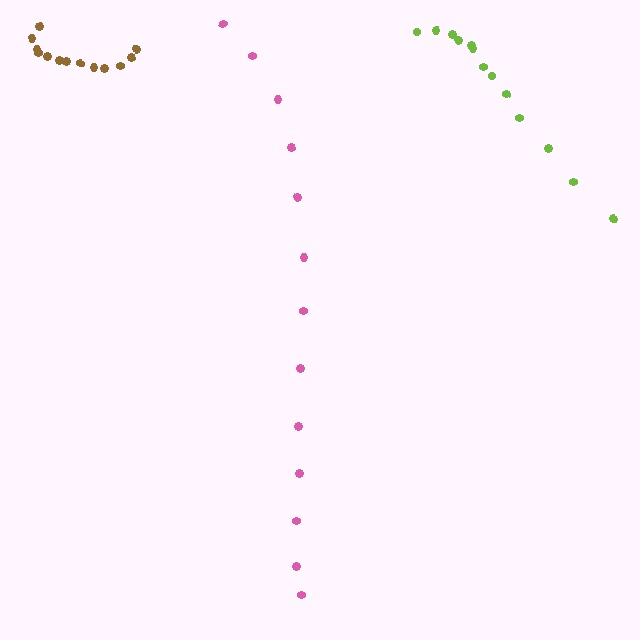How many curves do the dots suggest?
There are 3 distinct paths.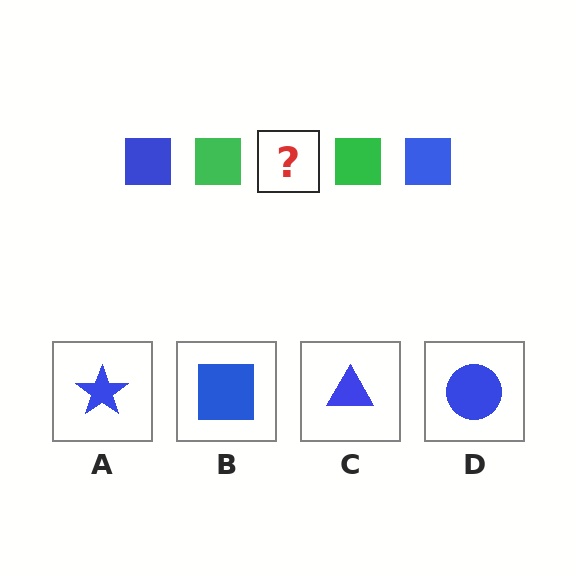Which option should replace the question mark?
Option B.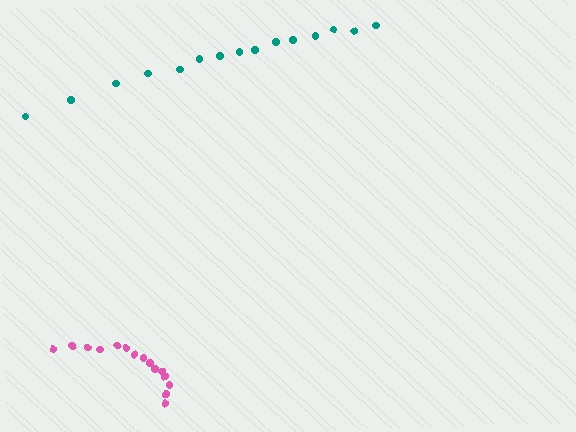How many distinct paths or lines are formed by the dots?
There are 2 distinct paths.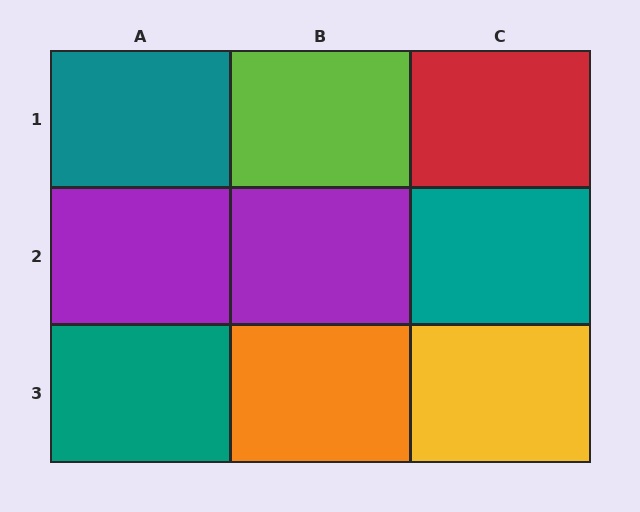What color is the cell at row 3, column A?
Teal.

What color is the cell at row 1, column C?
Red.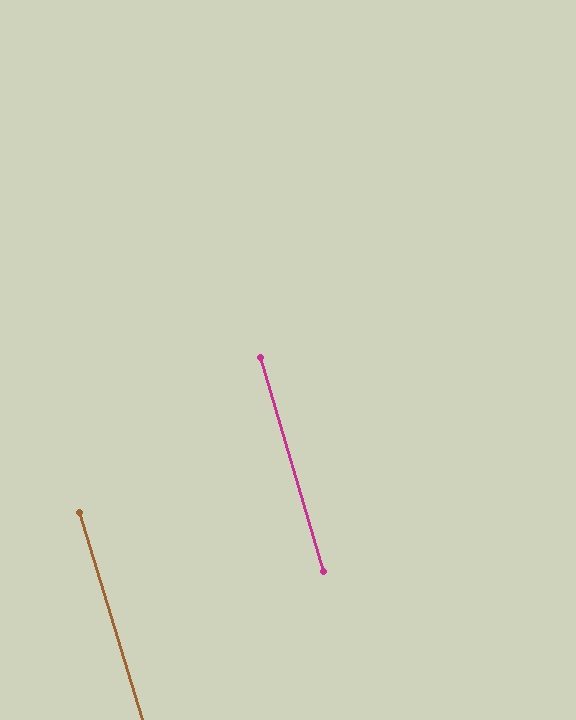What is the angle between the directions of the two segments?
Approximately 1 degree.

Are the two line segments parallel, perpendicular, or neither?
Parallel — their directions differ by only 0.5°.